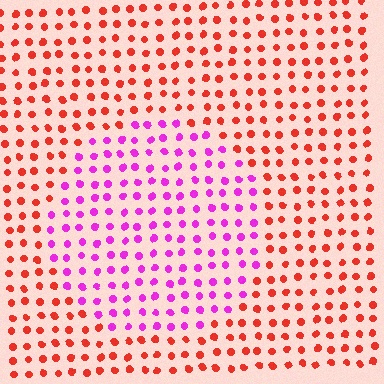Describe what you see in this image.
The image is filled with small red elements in a uniform arrangement. A circle-shaped region is visible where the elements are tinted to a slightly different hue, forming a subtle color boundary.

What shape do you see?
I see a circle.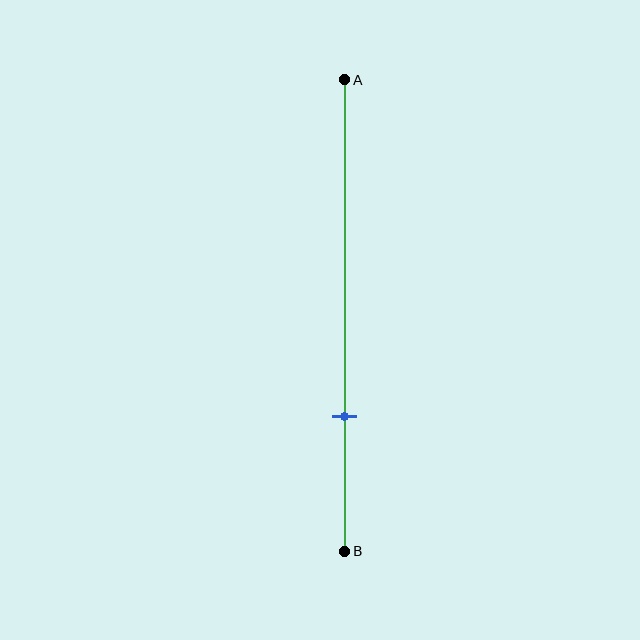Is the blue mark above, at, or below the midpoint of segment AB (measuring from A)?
The blue mark is below the midpoint of segment AB.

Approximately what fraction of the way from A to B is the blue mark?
The blue mark is approximately 70% of the way from A to B.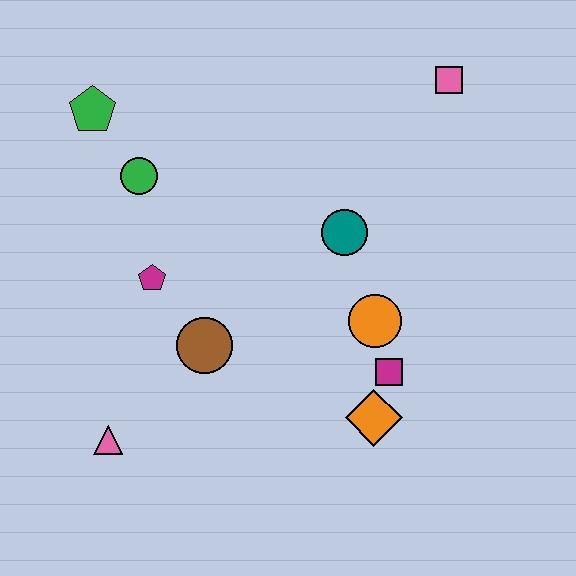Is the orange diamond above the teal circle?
No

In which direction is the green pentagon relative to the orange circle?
The green pentagon is to the left of the orange circle.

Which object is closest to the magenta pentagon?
The brown circle is closest to the magenta pentagon.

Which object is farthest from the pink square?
The pink triangle is farthest from the pink square.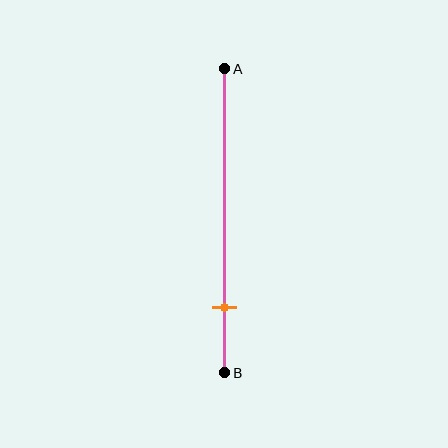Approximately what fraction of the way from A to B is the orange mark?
The orange mark is approximately 80% of the way from A to B.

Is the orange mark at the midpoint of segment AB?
No, the mark is at about 80% from A, not at the 50% midpoint.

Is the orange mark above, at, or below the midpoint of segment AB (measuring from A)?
The orange mark is below the midpoint of segment AB.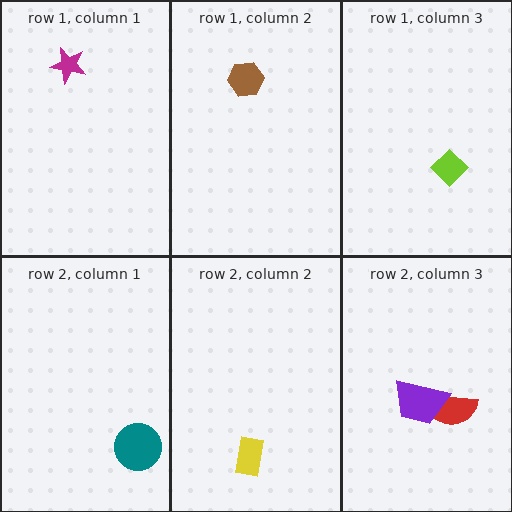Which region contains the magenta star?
The row 1, column 1 region.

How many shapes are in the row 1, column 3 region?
1.